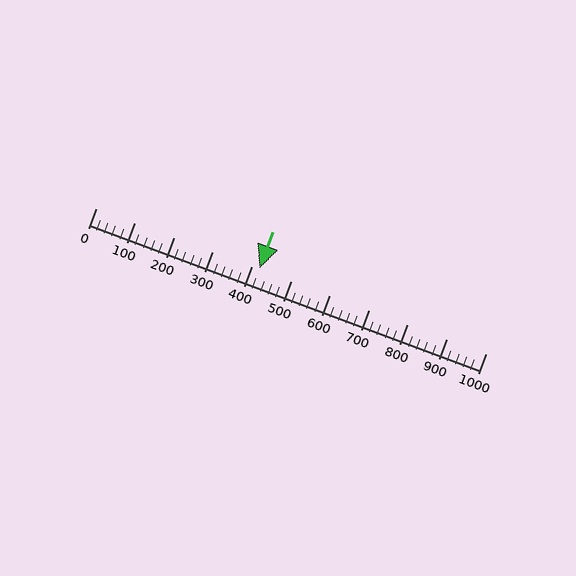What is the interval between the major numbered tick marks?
The major tick marks are spaced 100 units apart.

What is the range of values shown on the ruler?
The ruler shows values from 0 to 1000.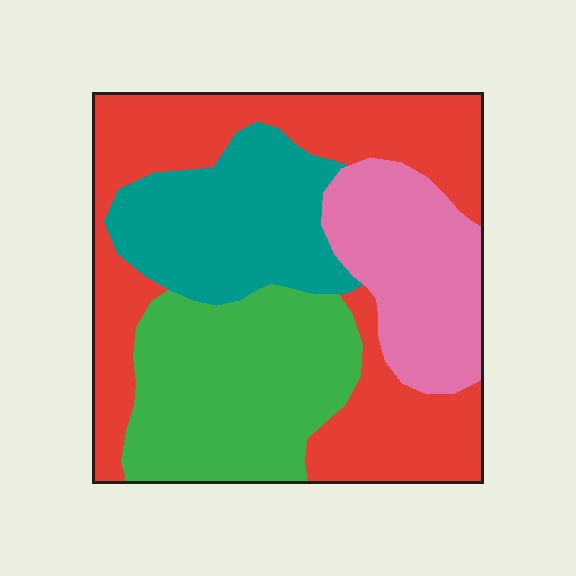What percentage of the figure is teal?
Teal covers around 20% of the figure.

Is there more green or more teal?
Green.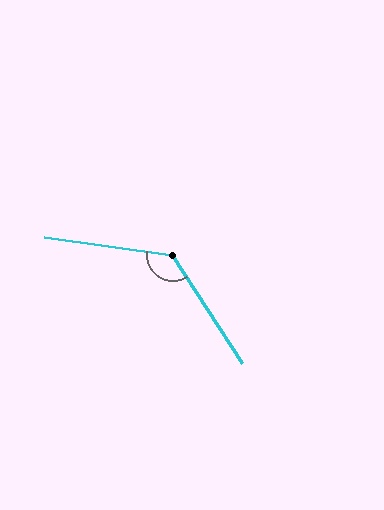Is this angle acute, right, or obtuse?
It is obtuse.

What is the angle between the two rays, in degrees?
Approximately 130 degrees.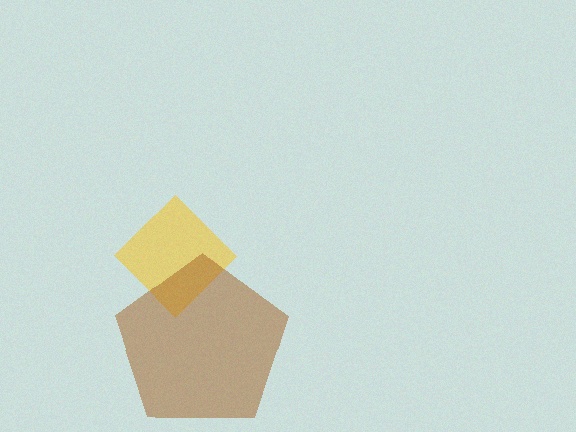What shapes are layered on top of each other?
The layered shapes are: a yellow diamond, a brown pentagon.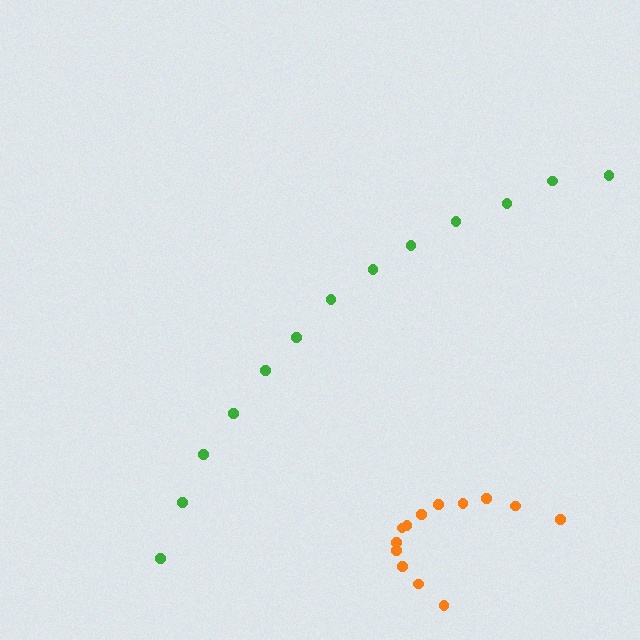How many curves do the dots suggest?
There are 2 distinct paths.